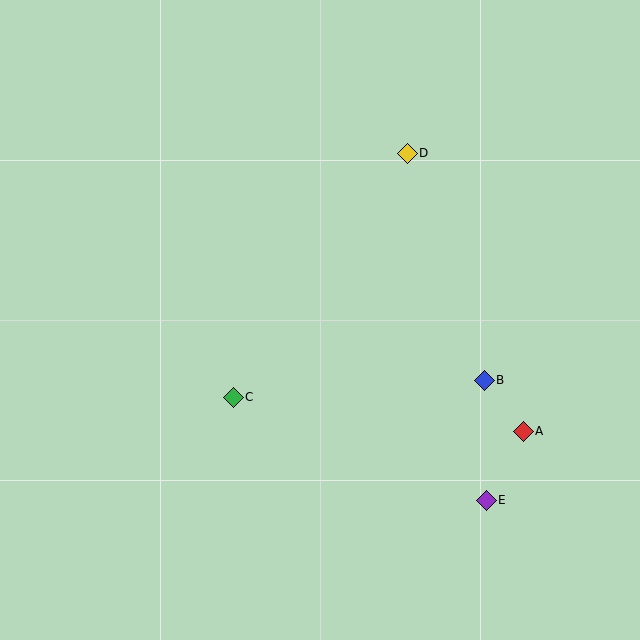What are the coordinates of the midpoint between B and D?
The midpoint between B and D is at (446, 267).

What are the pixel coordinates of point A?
Point A is at (523, 431).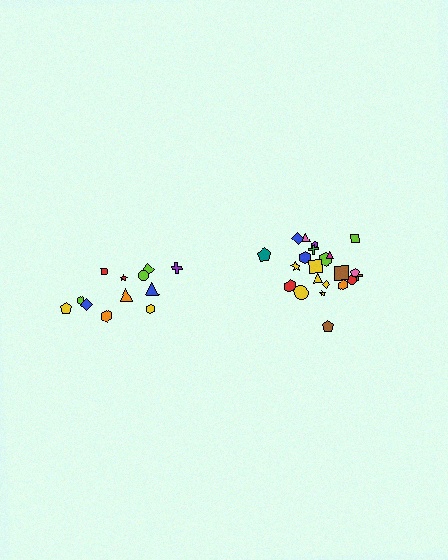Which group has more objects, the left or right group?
The right group.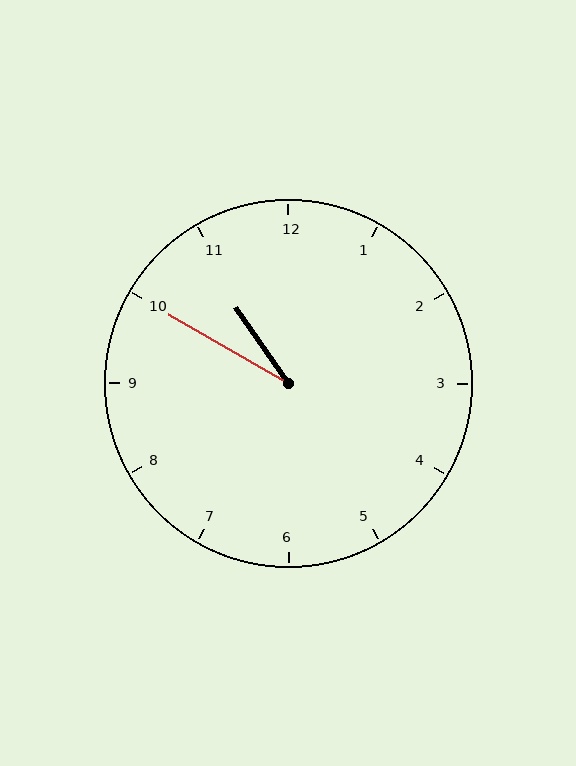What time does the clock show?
10:50.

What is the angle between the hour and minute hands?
Approximately 25 degrees.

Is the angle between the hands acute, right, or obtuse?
It is acute.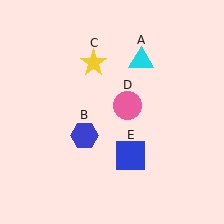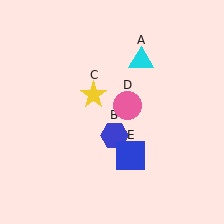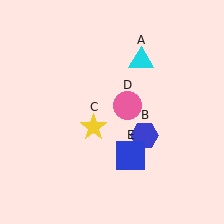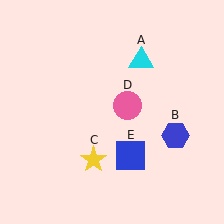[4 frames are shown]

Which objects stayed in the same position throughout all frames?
Cyan triangle (object A) and pink circle (object D) and blue square (object E) remained stationary.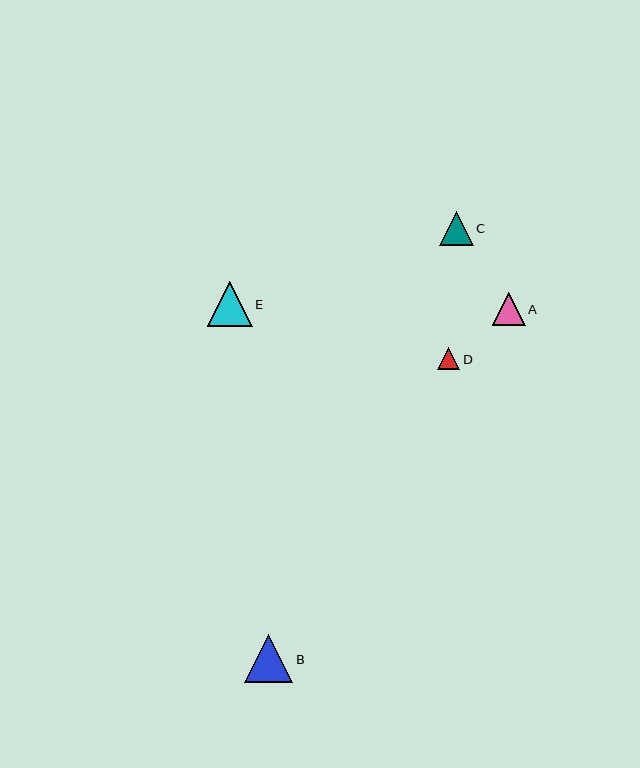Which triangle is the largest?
Triangle B is the largest with a size of approximately 48 pixels.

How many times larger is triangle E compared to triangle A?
Triangle E is approximately 1.4 times the size of triangle A.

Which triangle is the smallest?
Triangle D is the smallest with a size of approximately 23 pixels.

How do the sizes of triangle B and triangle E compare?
Triangle B and triangle E are approximately the same size.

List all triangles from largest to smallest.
From largest to smallest: B, E, C, A, D.